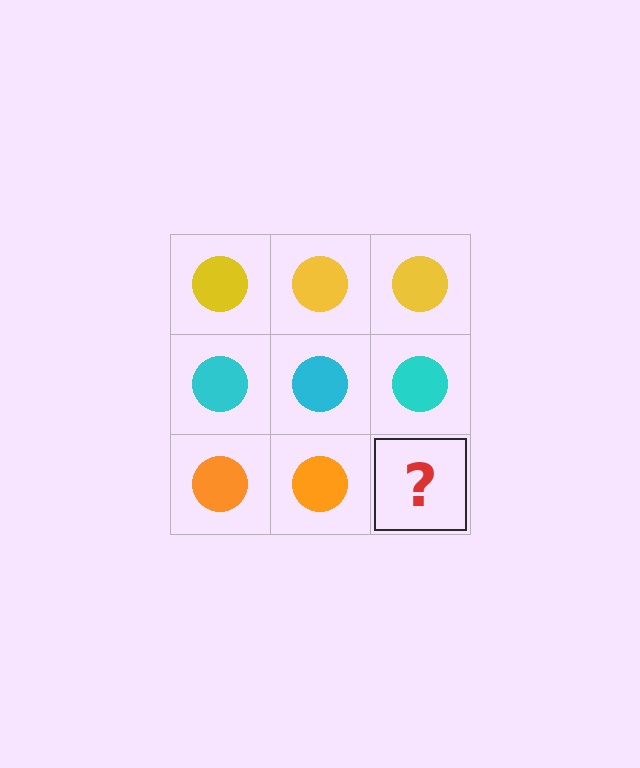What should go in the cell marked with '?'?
The missing cell should contain an orange circle.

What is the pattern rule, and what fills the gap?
The rule is that each row has a consistent color. The gap should be filled with an orange circle.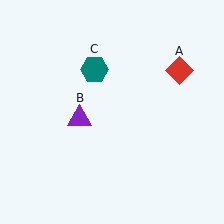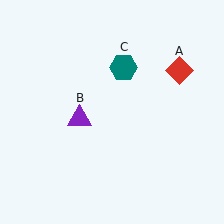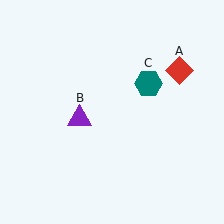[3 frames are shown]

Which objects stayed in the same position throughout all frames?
Red diamond (object A) and purple triangle (object B) remained stationary.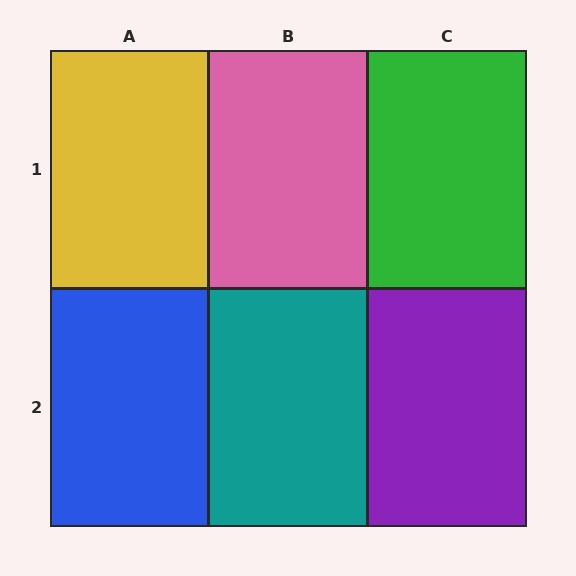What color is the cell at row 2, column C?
Purple.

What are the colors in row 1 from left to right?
Yellow, pink, green.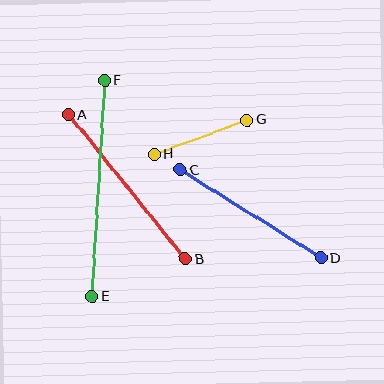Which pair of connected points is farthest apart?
Points E and F are farthest apart.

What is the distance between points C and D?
The distance is approximately 165 pixels.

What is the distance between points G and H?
The distance is approximately 99 pixels.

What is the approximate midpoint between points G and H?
The midpoint is at approximately (201, 137) pixels.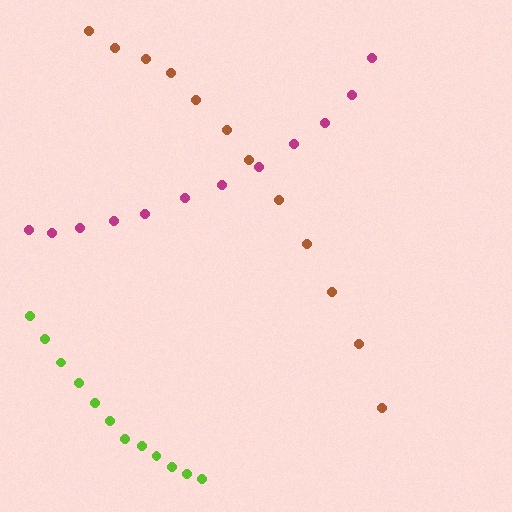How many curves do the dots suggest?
There are 3 distinct paths.